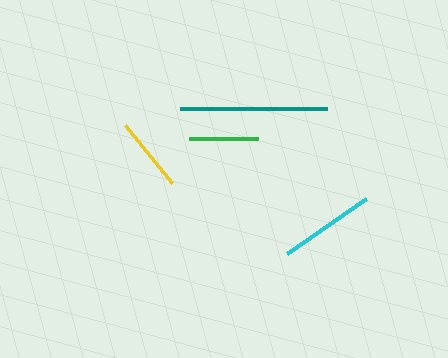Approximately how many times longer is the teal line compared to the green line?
The teal line is approximately 2.1 times the length of the green line.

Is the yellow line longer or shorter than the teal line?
The teal line is longer than the yellow line.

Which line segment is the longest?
The teal line is the longest at approximately 147 pixels.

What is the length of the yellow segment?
The yellow segment is approximately 75 pixels long.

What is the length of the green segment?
The green segment is approximately 69 pixels long.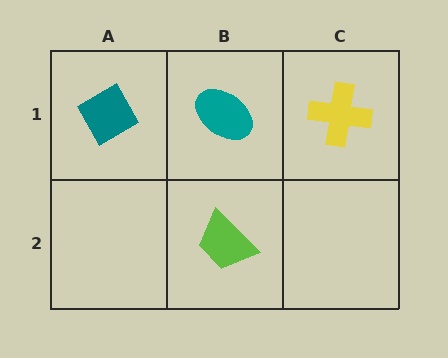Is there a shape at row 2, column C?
No, that cell is empty.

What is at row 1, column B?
A teal ellipse.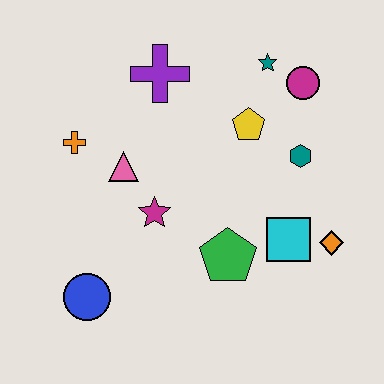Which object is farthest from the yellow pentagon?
The blue circle is farthest from the yellow pentagon.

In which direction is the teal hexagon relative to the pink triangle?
The teal hexagon is to the right of the pink triangle.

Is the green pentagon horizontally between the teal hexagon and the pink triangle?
Yes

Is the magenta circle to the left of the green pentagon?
No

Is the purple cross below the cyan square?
No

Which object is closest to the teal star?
The magenta circle is closest to the teal star.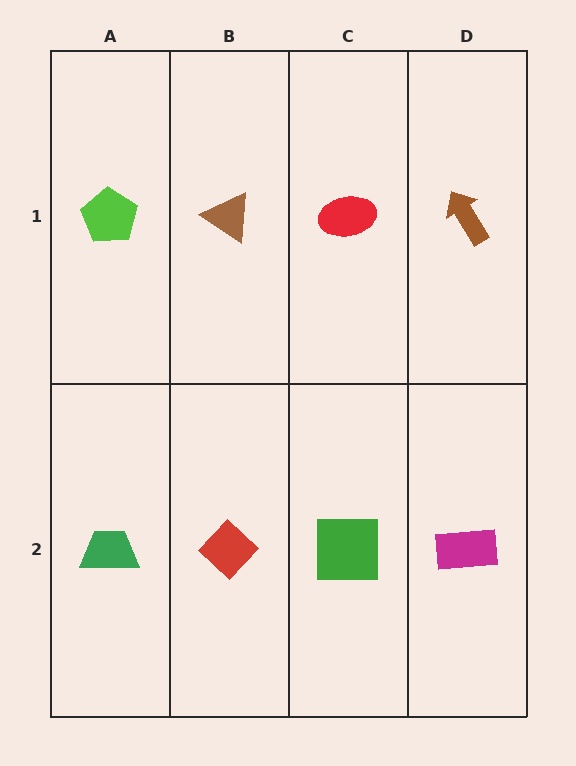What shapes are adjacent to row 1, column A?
A green trapezoid (row 2, column A), a brown triangle (row 1, column B).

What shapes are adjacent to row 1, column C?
A green square (row 2, column C), a brown triangle (row 1, column B), a brown arrow (row 1, column D).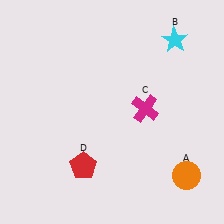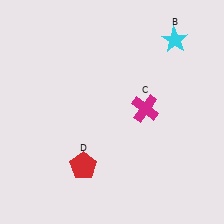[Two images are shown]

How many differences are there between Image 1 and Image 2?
There is 1 difference between the two images.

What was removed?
The orange circle (A) was removed in Image 2.